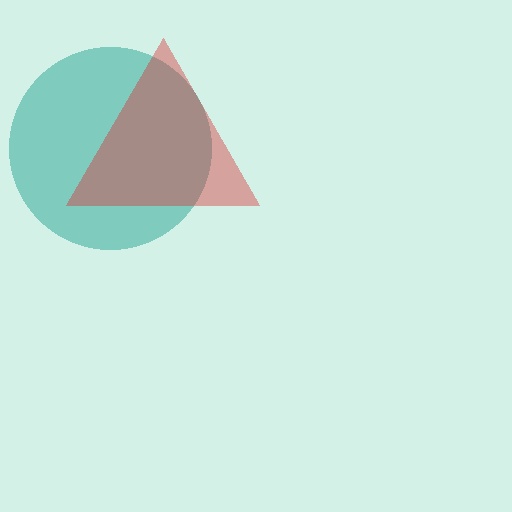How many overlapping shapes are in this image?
There are 2 overlapping shapes in the image.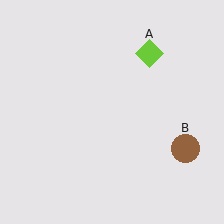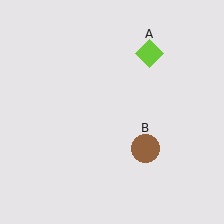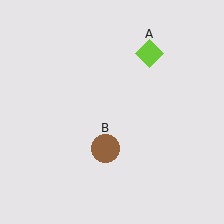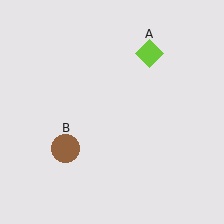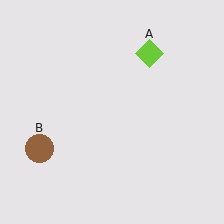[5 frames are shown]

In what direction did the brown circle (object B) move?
The brown circle (object B) moved left.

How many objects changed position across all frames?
1 object changed position: brown circle (object B).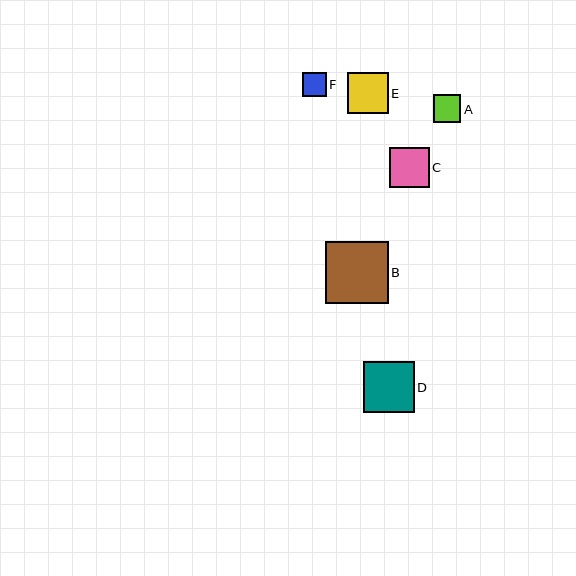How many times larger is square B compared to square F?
Square B is approximately 2.6 times the size of square F.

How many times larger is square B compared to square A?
Square B is approximately 2.3 times the size of square A.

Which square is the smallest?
Square F is the smallest with a size of approximately 24 pixels.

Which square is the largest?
Square B is the largest with a size of approximately 63 pixels.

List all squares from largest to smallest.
From largest to smallest: B, D, E, C, A, F.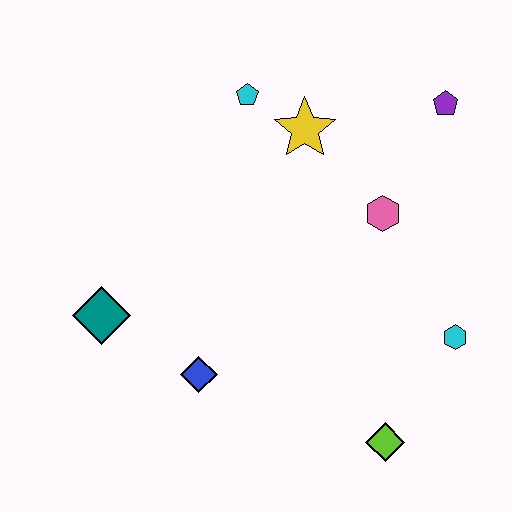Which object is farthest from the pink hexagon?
The teal diamond is farthest from the pink hexagon.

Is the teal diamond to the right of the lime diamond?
No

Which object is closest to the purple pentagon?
The pink hexagon is closest to the purple pentagon.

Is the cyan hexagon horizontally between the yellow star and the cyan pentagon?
No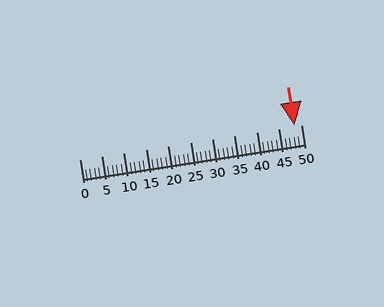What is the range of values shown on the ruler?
The ruler shows values from 0 to 50.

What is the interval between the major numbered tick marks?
The major tick marks are spaced 5 units apart.